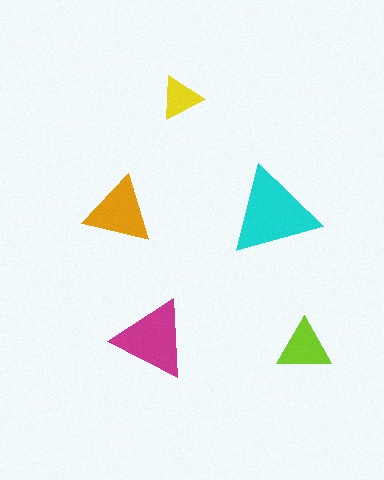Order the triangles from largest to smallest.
the cyan one, the magenta one, the orange one, the lime one, the yellow one.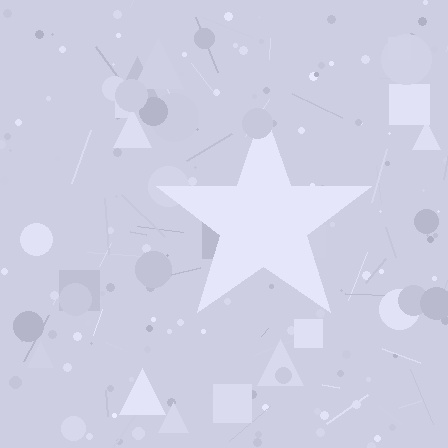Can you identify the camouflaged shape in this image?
The camouflaged shape is a star.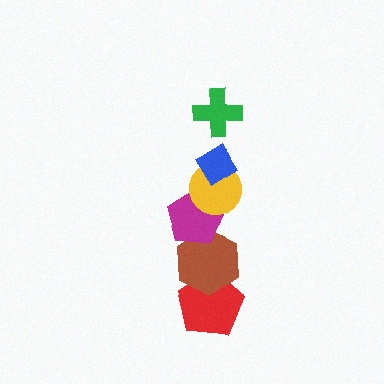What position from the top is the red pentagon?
The red pentagon is 6th from the top.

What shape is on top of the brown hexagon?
The magenta pentagon is on top of the brown hexagon.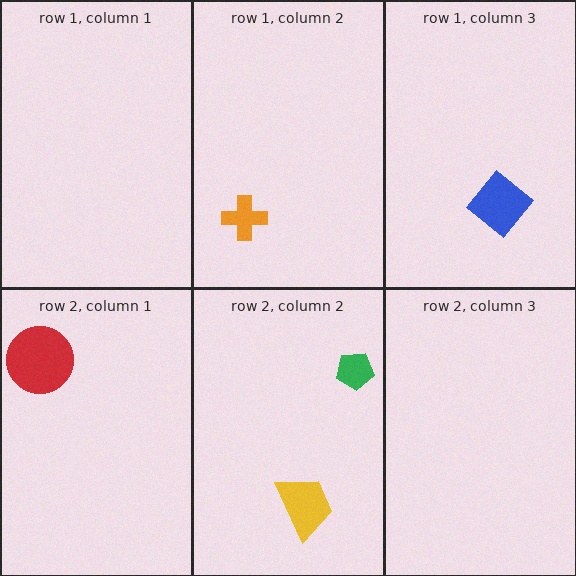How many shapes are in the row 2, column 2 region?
2.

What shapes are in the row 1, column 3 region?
The blue diamond.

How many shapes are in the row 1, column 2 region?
1.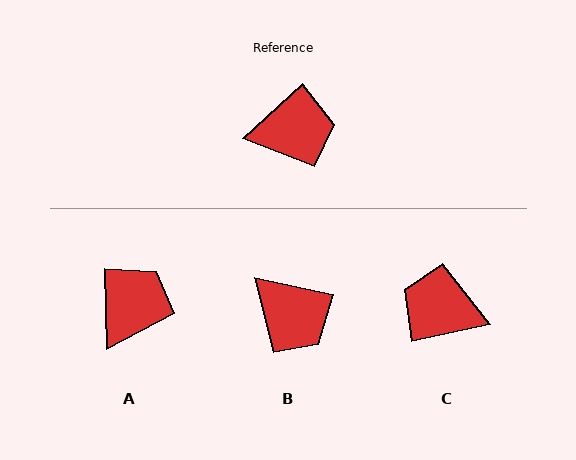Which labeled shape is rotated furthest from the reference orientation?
C, about 150 degrees away.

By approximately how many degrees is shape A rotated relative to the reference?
Approximately 49 degrees counter-clockwise.